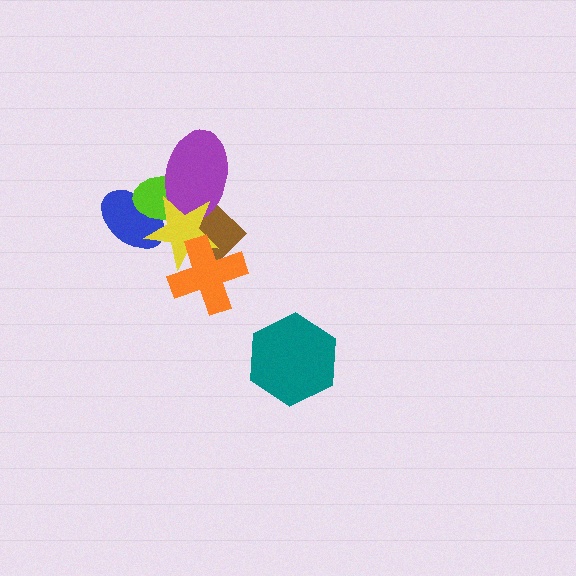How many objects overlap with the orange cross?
2 objects overlap with the orange cross.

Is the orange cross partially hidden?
No, no other shape covers it.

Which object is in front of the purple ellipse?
The yellow star is in front of the purple ellipse.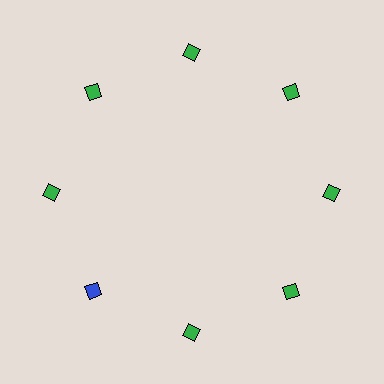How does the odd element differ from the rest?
It has a different color: blue instead of green.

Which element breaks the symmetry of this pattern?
The blue diamond at roughly the 8 o'clock position breaks the symmetry. All other shapes are green diamonds.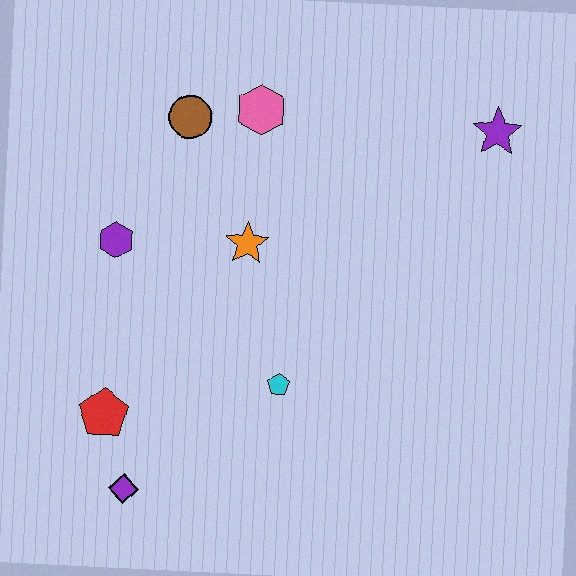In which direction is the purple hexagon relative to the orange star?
The purple hexagon is to the left of the orange star.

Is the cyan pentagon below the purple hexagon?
Yes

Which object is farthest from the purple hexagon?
The purple star is farthest from the purple hexagon.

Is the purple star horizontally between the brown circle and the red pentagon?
No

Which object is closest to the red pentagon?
The purple diamond is closest to the red pentagon.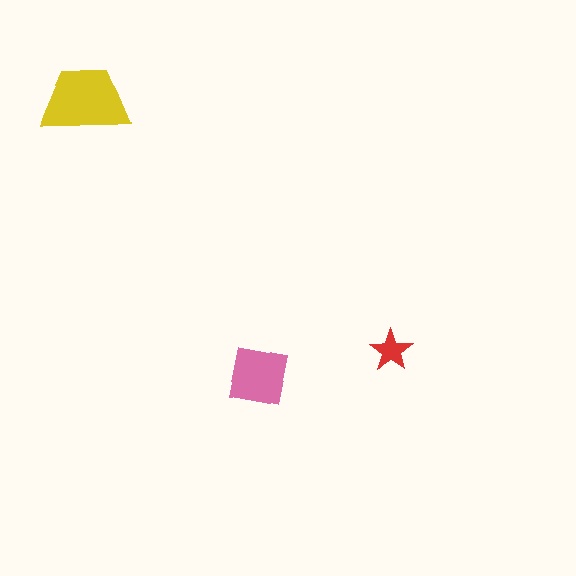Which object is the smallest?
The red star.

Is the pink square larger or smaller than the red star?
Larger.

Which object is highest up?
The yellow trapezoid is topmost.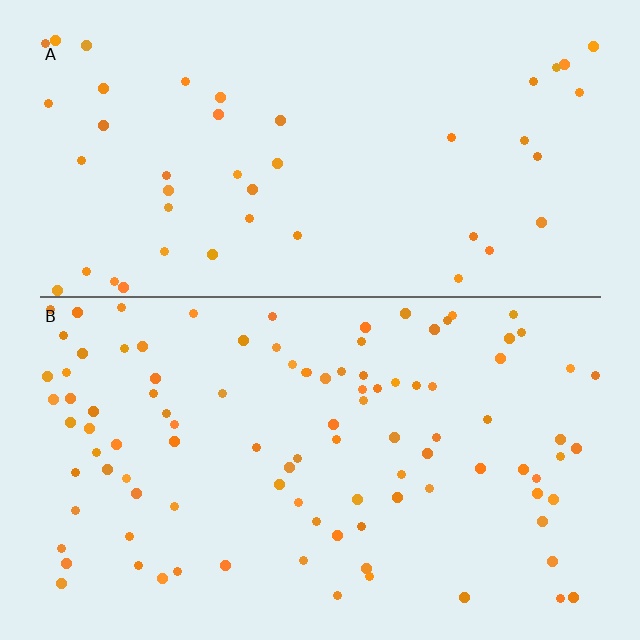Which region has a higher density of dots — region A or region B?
B (the bottom).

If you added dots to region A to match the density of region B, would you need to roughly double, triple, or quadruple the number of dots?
Approximately double.